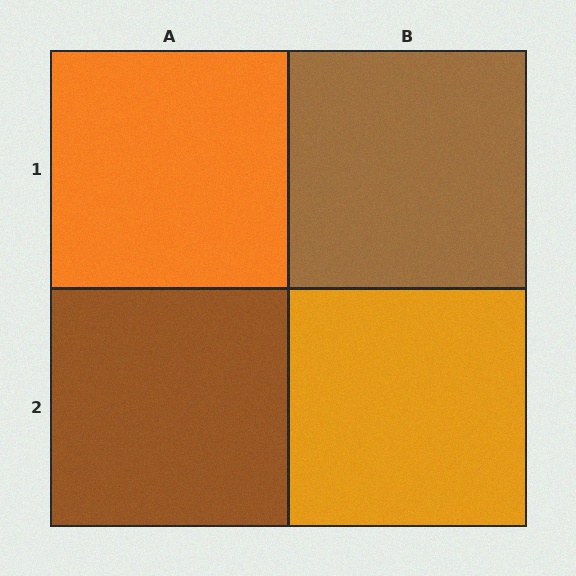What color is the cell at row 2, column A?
Brown.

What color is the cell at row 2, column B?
Orange.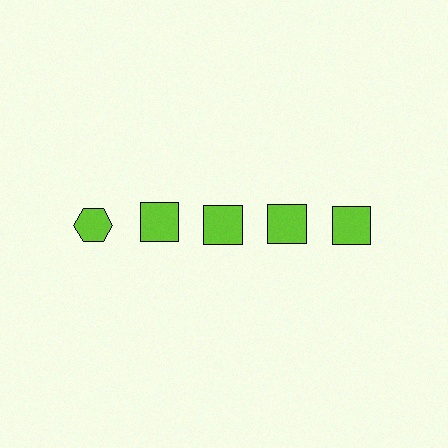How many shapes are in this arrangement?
There are 5 shapes arranged in a grid pattern.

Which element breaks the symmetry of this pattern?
The lime hexagon in the top row, leftmost column breaks the symmetry. All other shapes are lime squares.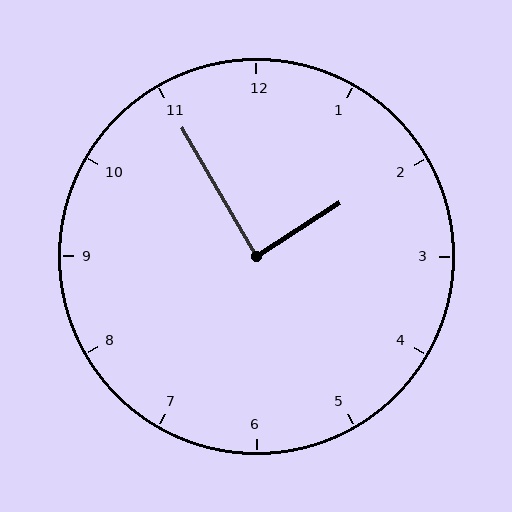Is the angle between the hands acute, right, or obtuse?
It is right.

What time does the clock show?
1:55.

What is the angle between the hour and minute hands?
Approximately 88 degrees.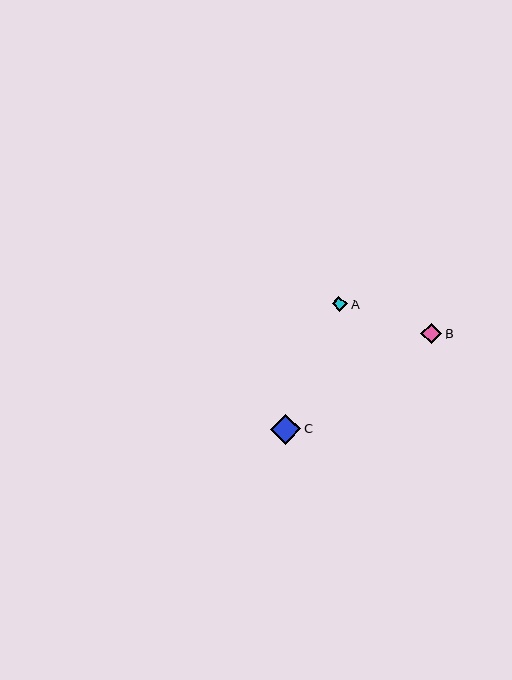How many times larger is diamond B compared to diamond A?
Diamond B is approximately 1.4 times the size of diamond A.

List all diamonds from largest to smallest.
From largest to smallest: C, B, A.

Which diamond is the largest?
Diamond C is the largest with a size of approximately 30 pixels.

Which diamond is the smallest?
Diamond A is the smallest with a size of approximately 15 pixels.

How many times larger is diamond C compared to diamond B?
Diamond C is approximately 1.5 times the size of diamond B.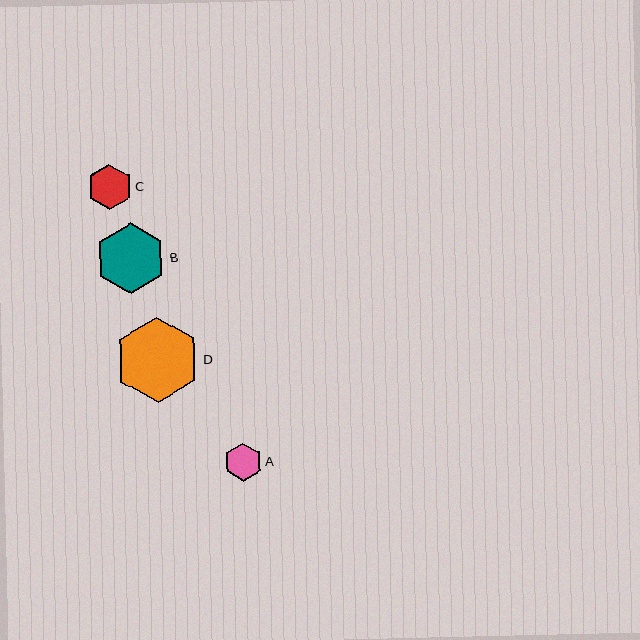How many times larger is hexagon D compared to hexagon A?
Hexagon D is approximately 2.3 times the size of hexagon A.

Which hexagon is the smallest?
Hexagon A is the smallest with a size of approximately 38 pixels.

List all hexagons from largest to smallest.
From largest to smallest: D, B, C, A.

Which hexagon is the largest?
Hexagon D is the largest with a size of approximately 86 pixels.